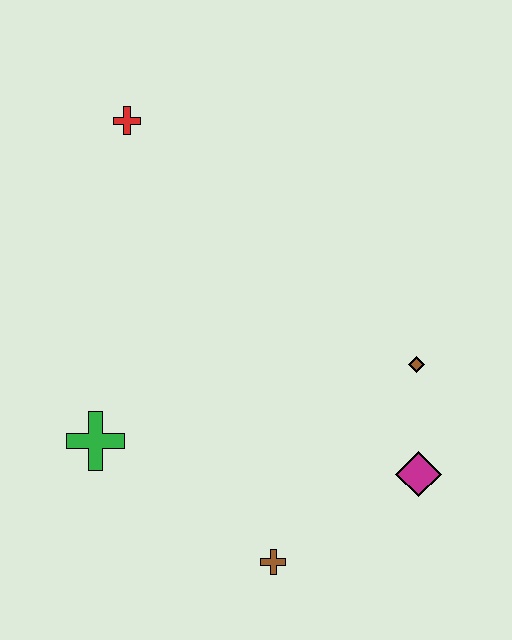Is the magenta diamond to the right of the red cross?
Yes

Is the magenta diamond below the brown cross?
No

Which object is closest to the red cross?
The green cross is closest to the red cross.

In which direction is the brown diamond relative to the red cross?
The brown diamond is to the right of the red cross.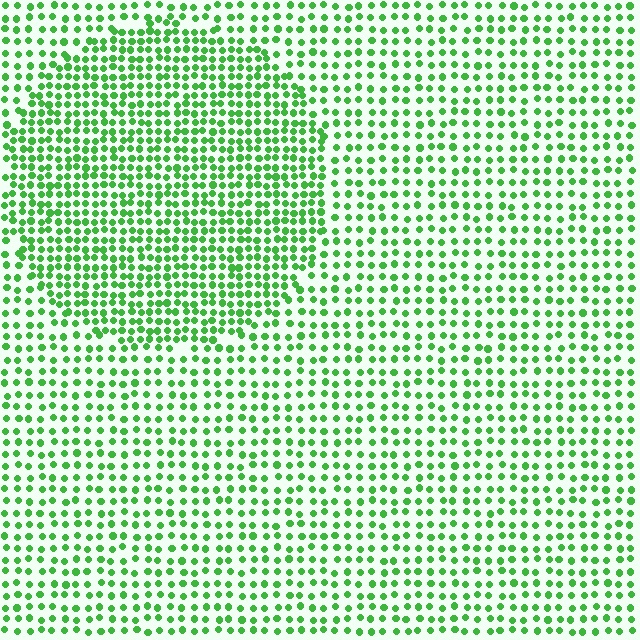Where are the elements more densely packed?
The elements are more densely packed inside the circle boundary.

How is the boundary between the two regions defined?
The boundary is defined by a change in element density (approximately 1.7x ratio). All elements are the same color, size, and shape.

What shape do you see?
I see a circle.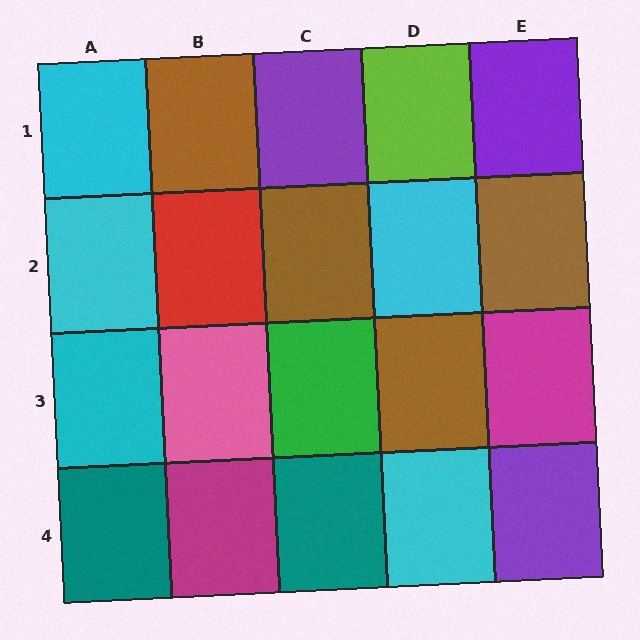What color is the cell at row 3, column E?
Magenta.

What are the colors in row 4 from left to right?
Teal, magenta, teal, cyan, purple.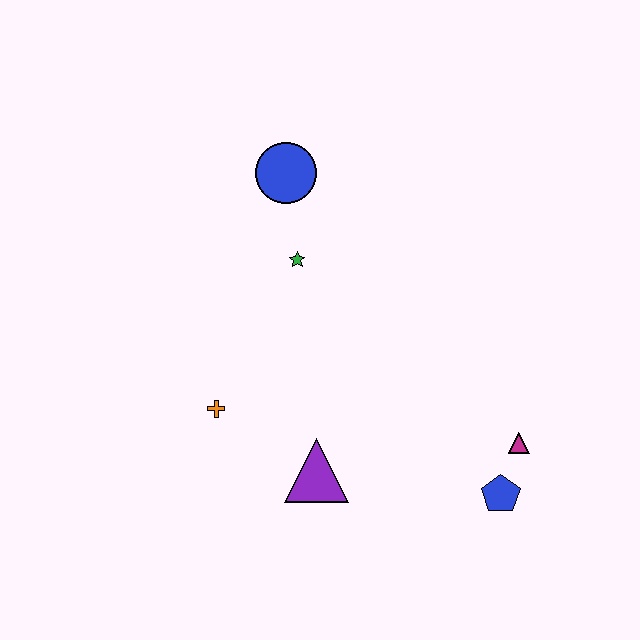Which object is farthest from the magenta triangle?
The blue circle is farthest from the magenta triangle.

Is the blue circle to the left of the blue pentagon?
Yes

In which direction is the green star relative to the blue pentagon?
The green star is above the blue pentagon.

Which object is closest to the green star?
The blue circle is closest to the green star.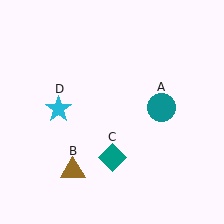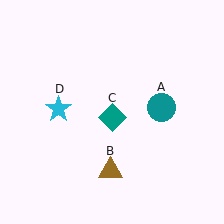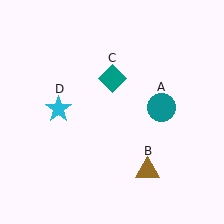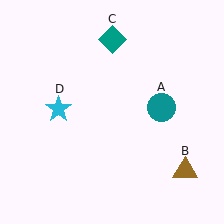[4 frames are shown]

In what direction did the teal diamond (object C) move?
The teal diamond (object C) moved up.